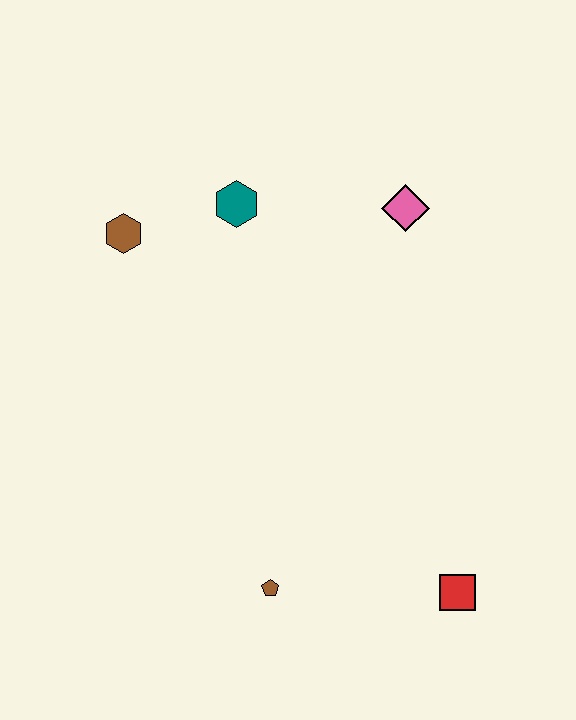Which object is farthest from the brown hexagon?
The red square is farthest from the brown hexagon.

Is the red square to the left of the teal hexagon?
No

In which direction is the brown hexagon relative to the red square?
The brown hexagon is above the red square.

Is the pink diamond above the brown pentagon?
Yes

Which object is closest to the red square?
The brown pentagon is closest to the red square.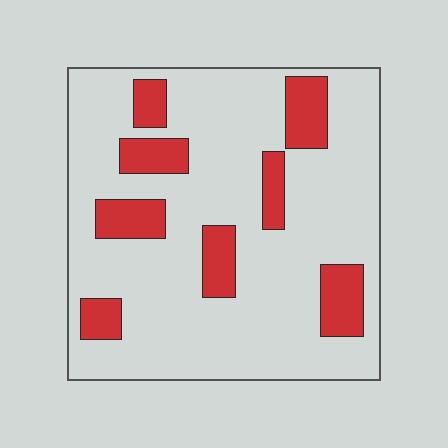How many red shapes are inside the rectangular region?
8.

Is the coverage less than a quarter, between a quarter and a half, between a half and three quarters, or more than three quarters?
Less than a quarter.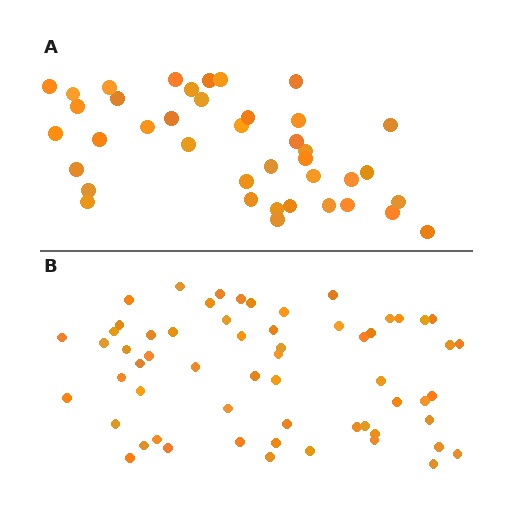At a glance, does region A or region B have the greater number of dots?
Region B (the bottom region) has more dots.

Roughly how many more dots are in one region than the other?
Region B has approximately 20 more dots than region A.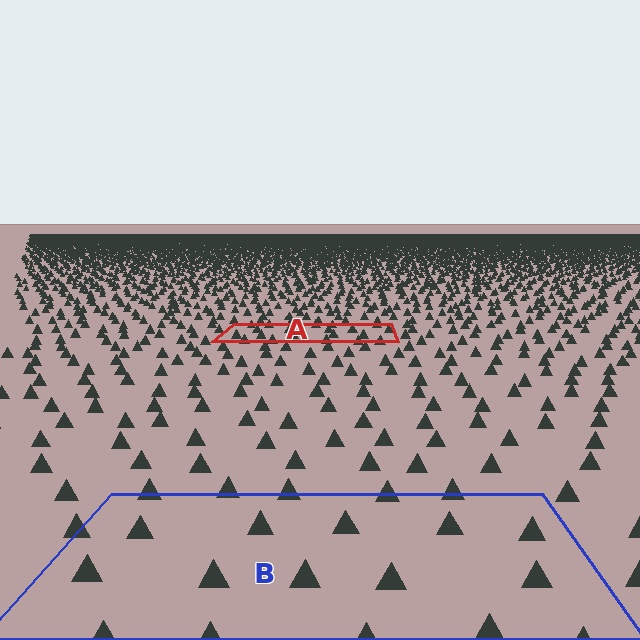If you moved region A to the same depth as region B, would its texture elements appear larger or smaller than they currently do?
They would appear larger. At a closer depth, the same texture elements are projected at a bigger on-screen size.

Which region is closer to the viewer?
Region B is closer. The texture elements there are larger and more spread out.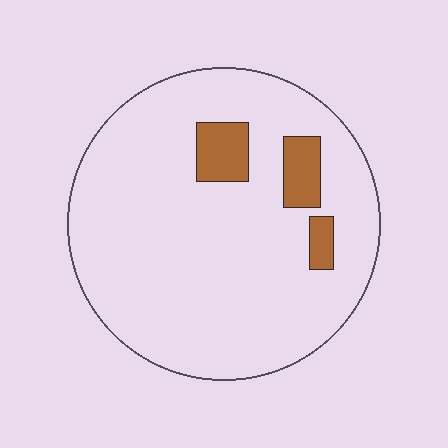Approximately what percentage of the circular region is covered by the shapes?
Approximately 10%.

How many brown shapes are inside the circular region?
3.